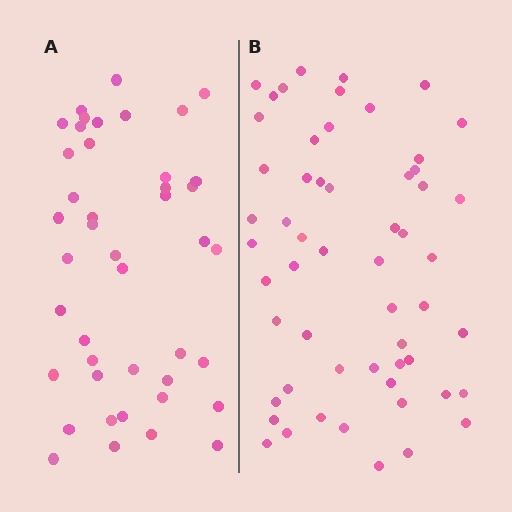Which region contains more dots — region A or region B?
Region B (the right region) has more dots.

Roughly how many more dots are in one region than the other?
Region B has approximately 15 more dots than region A.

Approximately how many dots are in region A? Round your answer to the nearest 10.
About 40 dots. (The exact count is 43, which rounds to 40.)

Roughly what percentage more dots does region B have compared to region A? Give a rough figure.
About 30% more.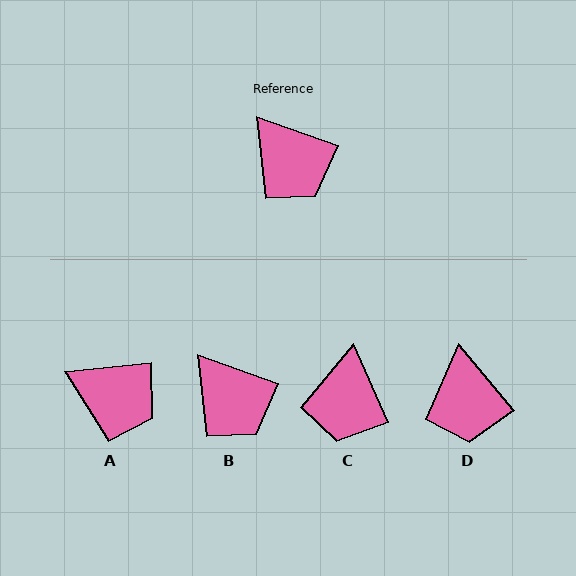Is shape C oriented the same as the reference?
No, it is off by about 46 degrees.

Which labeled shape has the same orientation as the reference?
B.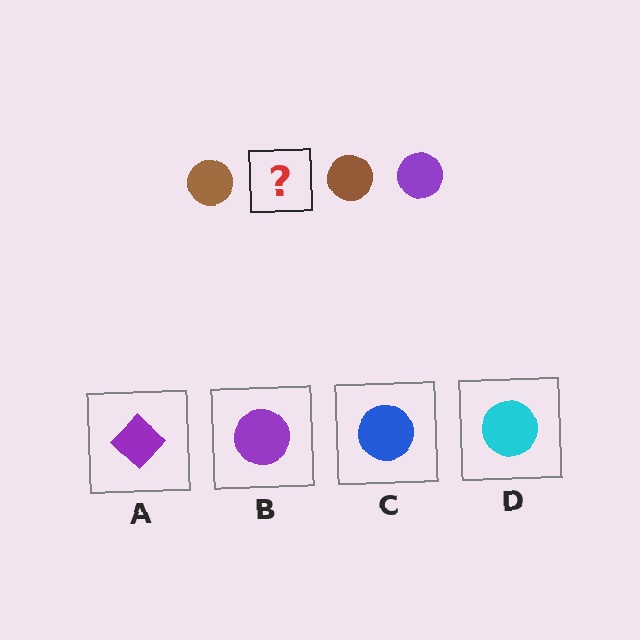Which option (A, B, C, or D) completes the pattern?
B.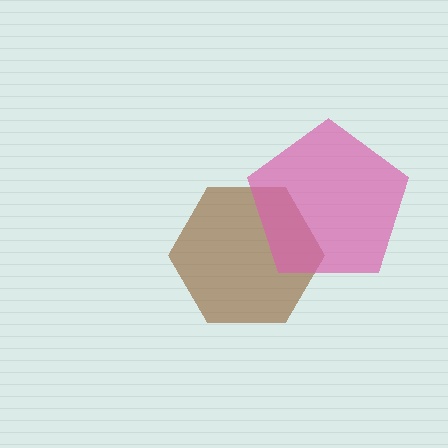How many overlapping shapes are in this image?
There are 2 overlapping shapes in the image.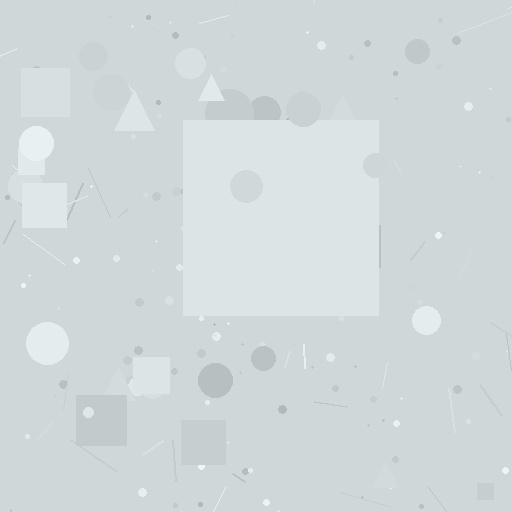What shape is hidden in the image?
A square is hidden in the image.